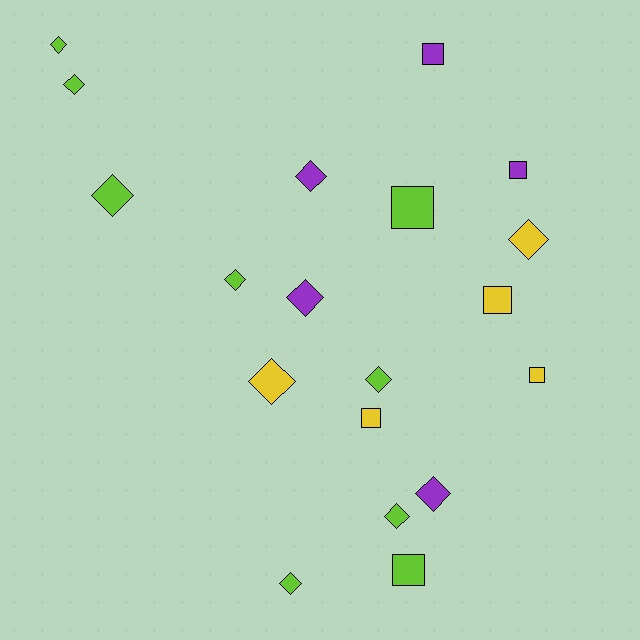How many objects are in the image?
There are 19 objects.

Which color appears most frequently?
Lime, with 9 objects.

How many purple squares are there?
There are 2 purple squares.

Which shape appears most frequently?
Diamond, with 12 objects.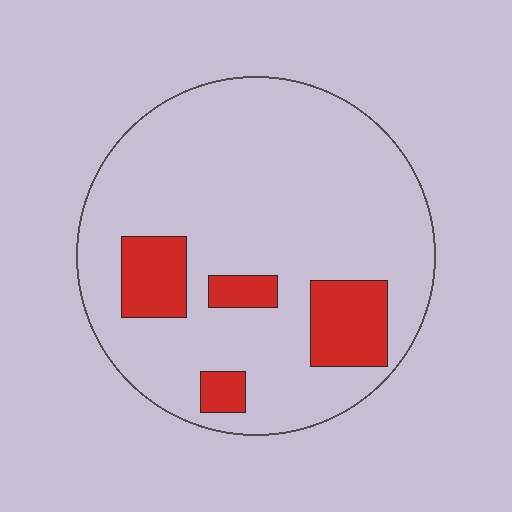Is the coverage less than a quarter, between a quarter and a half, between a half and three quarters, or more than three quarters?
Less than a quarter.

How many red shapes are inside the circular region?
4.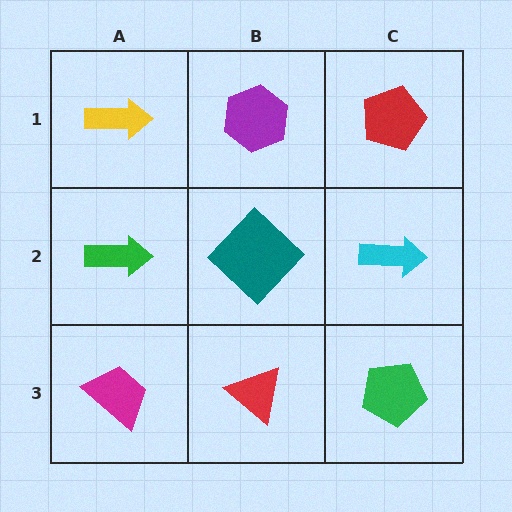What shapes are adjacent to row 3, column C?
A cyan arrow (row 2, column C), a red triangle (row 3, column B).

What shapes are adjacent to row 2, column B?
A purple hexagon (row 1, column B), a red triangle (row 3, column B), a green arrow (row 2, column A), a cyan arrow (row 2, column C).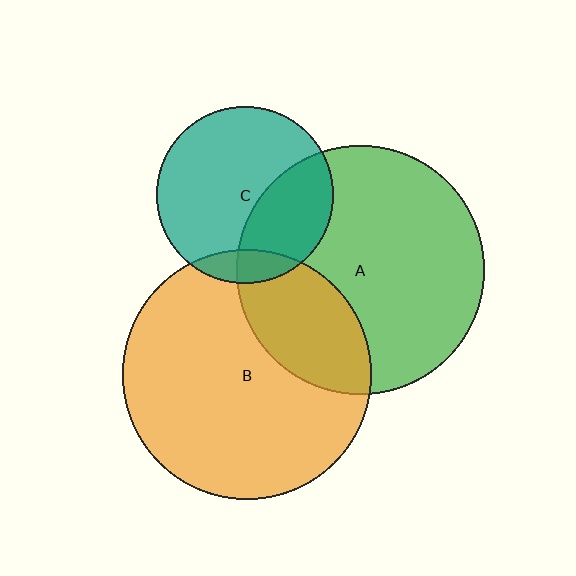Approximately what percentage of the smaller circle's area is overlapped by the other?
Approximately 10%.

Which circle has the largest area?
Circle B (orange).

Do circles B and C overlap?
Yes.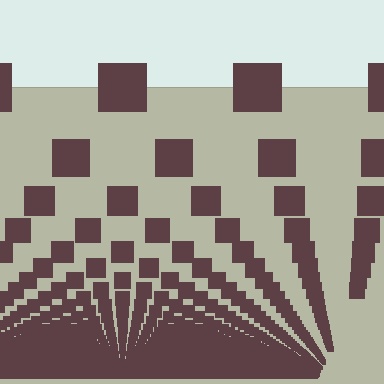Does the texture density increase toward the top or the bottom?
Density increases toward the bottom.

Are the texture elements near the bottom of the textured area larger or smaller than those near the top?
Smaller. The gradient is inverted — elements near the bottom are smaller and denser.